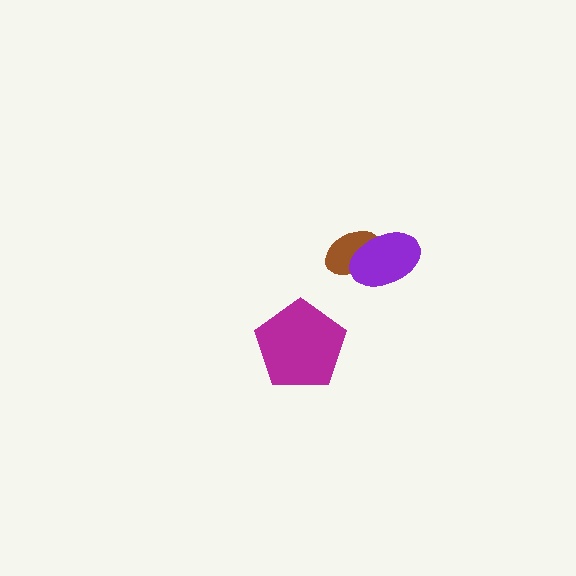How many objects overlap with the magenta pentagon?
0 objects overlap with the magenta pentagon.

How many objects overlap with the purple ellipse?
1 object overlaps with the purple ellipse.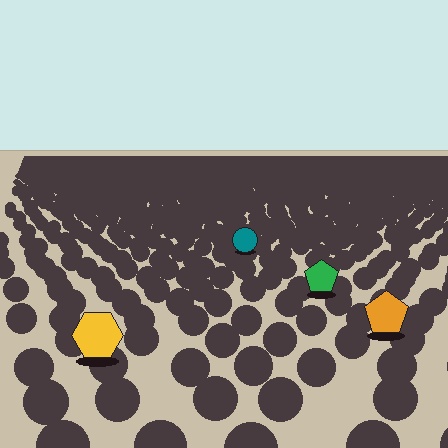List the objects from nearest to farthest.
From nearest to farthest: the yellow hexagon, the orange pentagon, the green pentagon, the teal circle.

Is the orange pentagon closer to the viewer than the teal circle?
Yes. The orange pentagon is closer — you can tell from the texture gradient: the ground texture is coarser near it.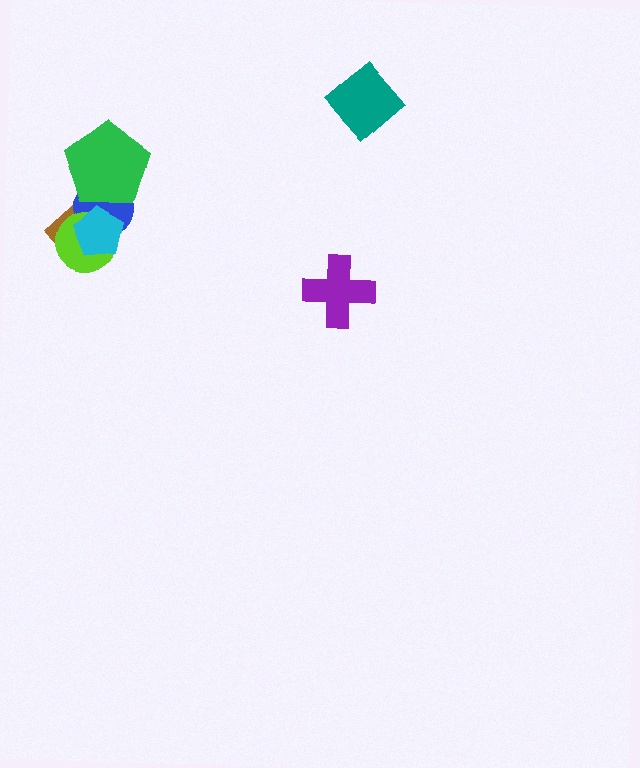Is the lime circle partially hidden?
Yes, it is partially covered by another shape.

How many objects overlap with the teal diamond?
0 objects overlap with the teal diamond.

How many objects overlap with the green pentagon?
2 objects overlap with the green pentagon.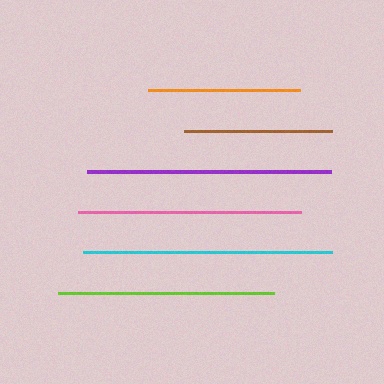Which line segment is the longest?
The cyan line is the longest at approximately 249 pixels.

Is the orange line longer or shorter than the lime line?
The lime line is longer than the orange line.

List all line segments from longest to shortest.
From longest to shortest: cyan, purple, pink, lime, orange, brown.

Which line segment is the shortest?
The brown line is the shortest at approximately 148 pixels.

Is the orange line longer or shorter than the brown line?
The orange line is longer than the brown line.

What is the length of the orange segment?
The orange segment is approximately 153 pixels long.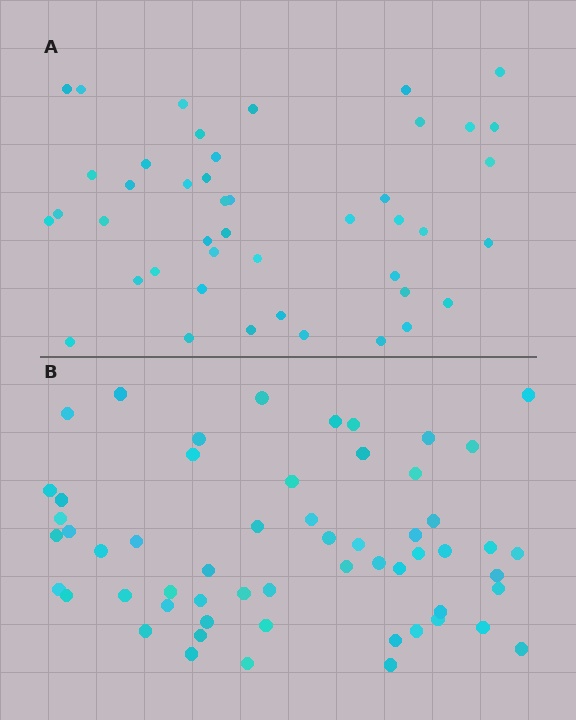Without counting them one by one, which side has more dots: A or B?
Region B (the bottom region) has more dots.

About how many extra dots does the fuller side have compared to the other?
Region B has approximately 15 more dots than region A.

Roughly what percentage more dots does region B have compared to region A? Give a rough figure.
About 30% more.